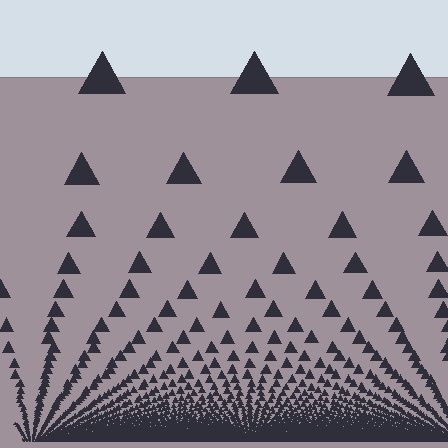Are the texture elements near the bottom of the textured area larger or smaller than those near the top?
Smaller. The gradient is inverted — elements near the bottom are smaller and denser.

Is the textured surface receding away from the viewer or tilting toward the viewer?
The surface appears to tilt toward the viewer. Texture elements get larger and sparser toward the top.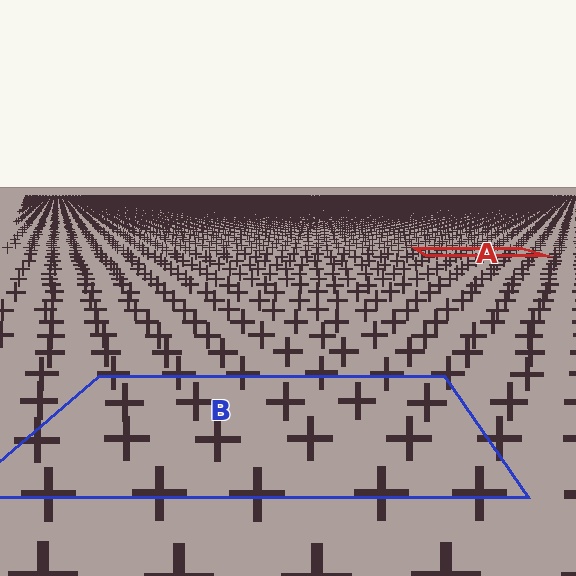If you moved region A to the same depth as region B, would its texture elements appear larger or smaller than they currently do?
They would appear larger. At a closer depth, the same texture elements are projected at a bigger on-screen size.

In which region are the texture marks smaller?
The texture marks are smaller in region A, because it is farther away.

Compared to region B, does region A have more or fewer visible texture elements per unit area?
Region A has more texture elements per unit area — they are packed more densely because it is farther away.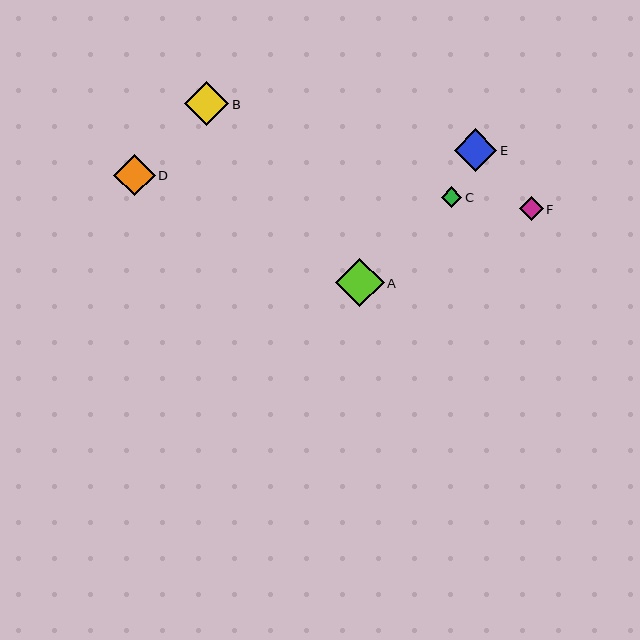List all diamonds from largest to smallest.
From largest to smallest: A, B, E, D, F, C.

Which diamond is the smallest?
Diamond C is the smallest with a size of approximately 20 pixels.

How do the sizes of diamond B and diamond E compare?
Diamond B and diamond E are approximately the same size.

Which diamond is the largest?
Diamond A is the largest with a size of approximately 49 pixels.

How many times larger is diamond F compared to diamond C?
Diamond F is approximately 1.2 times the size of diamond C.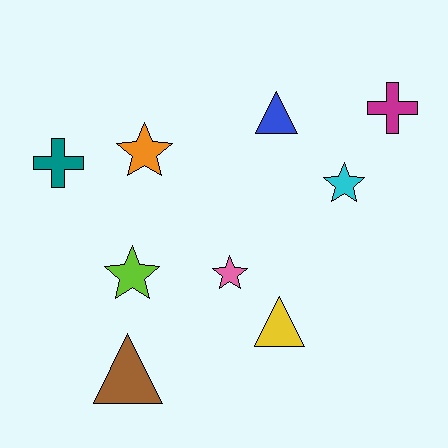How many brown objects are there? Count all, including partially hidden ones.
There is 1 brown object.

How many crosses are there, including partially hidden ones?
There are 2 crosses.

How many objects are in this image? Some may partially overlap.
There are 9 objects.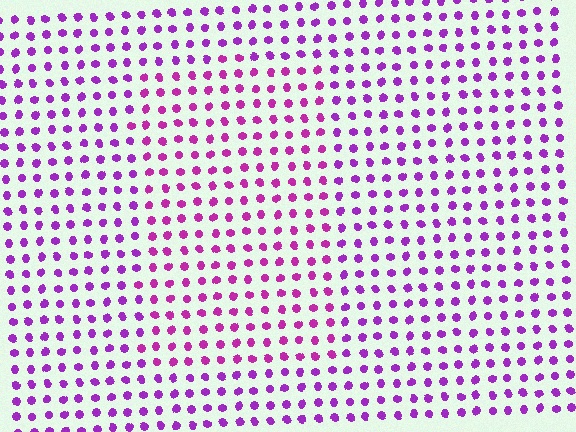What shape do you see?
I see a rectangle.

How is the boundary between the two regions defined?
The boundary is defined purely by a slight shift in hue (about 23 degrees). Spacing, size, and orientation are identical on both sides.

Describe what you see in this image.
The image is filled with small purple elements in a uniform arrangement. A rectangle-shaped region is visible where the elements are tinted to a slightly different hue, forming a subtle color boundary.